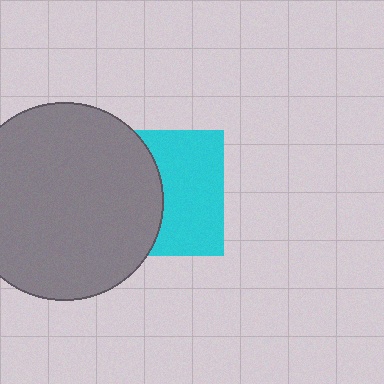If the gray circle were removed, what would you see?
You would see the complete cyan square.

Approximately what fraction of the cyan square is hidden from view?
Roughly 47% of the cyan square is hidden behind the gray circle.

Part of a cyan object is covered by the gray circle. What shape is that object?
It is a square.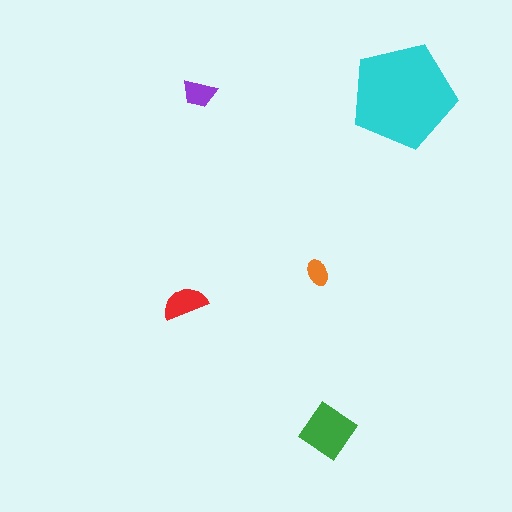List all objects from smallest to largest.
The orange ellipse, the purple trapezoid, the red semicircle, the green diamond, the cyan pentagon.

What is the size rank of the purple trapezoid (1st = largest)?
4th.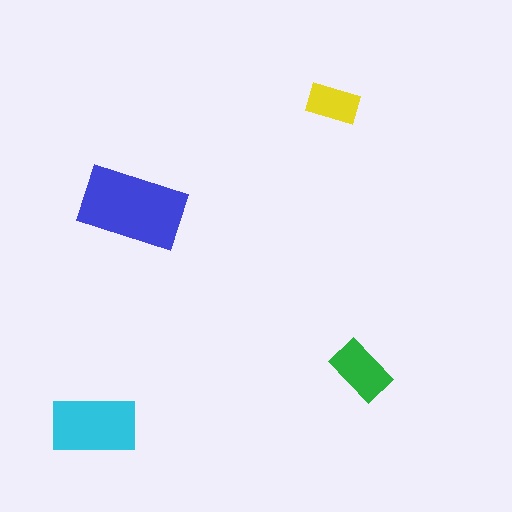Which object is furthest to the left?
The cyan rectangle is leftmost.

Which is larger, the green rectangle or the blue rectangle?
The blue one.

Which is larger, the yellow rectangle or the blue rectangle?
The blue one.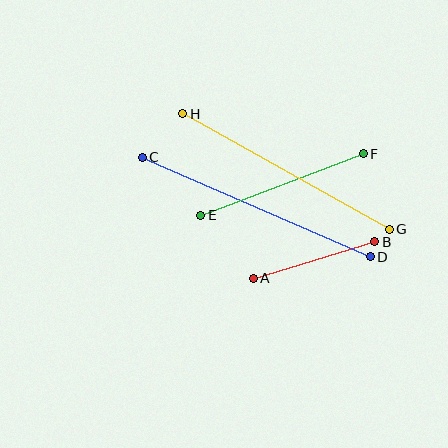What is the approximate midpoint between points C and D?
The midpoint is at approximately (256, 207) pixels.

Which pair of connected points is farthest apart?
Points C and D are farthest apart.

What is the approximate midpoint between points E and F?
The midpoint is at approximately (282, 184) pixels.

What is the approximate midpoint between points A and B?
The midpoint is at approximately (314, 260) pixels.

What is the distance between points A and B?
The distance is approximately 127 pixels.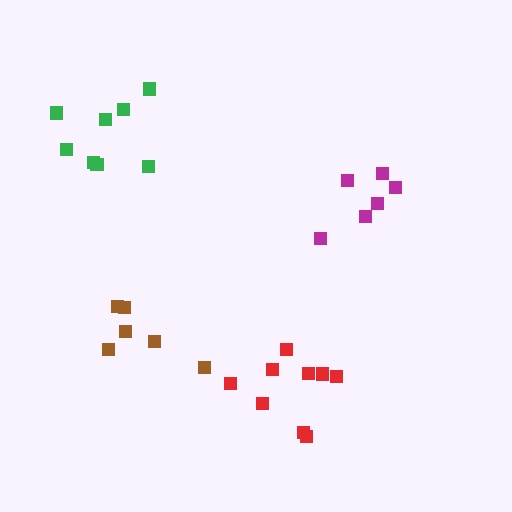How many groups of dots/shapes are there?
There are 4 groups.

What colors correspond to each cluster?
The clusters are colored: brown, red, magenta, green.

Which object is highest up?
The green cluster is topmost.